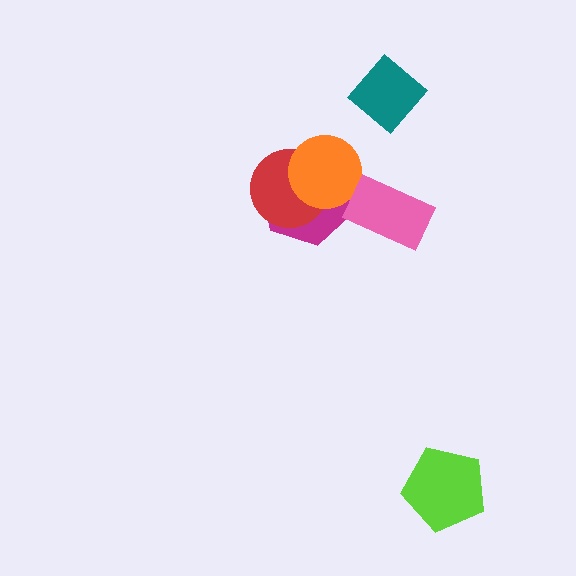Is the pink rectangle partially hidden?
No, no other shape covers it.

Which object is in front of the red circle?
The orange circle is in front of the red circle.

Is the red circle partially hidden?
Yes, it is partially covered by another shape.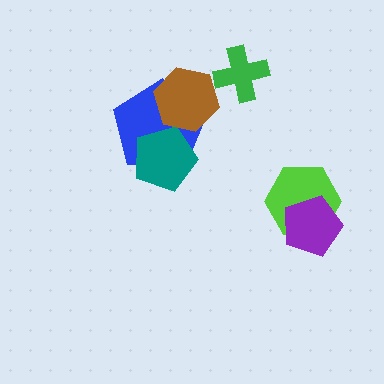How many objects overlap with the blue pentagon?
2 objects overlap with the blue pentagon.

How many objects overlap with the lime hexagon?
1 object overlaps with the lime hexagon.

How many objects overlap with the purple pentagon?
1 object overlaps with the purple pentagon.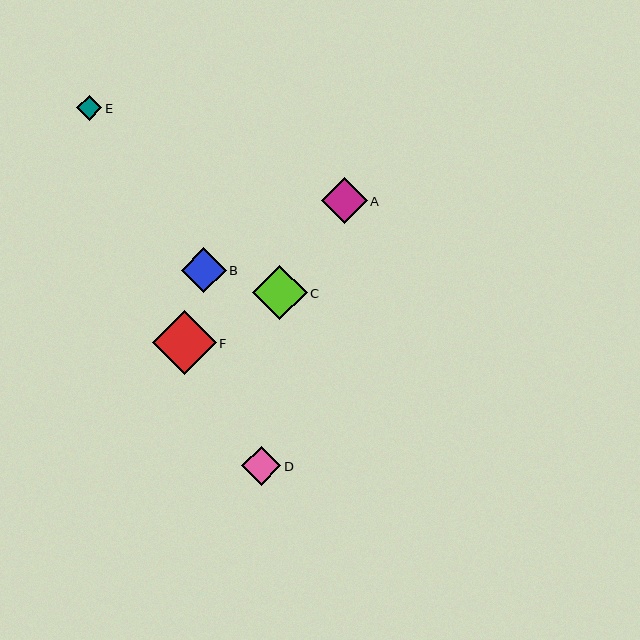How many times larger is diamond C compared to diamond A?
Diamond C is approximately 1.2 times the size of diamond A.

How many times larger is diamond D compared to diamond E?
Diamond D is approximately 1.6 times the size of diamond E.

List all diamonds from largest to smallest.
From largest to smallest: F, C, A, B, D, E.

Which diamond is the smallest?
Diamond E is the smallest with a size of approximately 25 pixels.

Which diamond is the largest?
Diamond F is the largest with a size of approximately 64 pixels.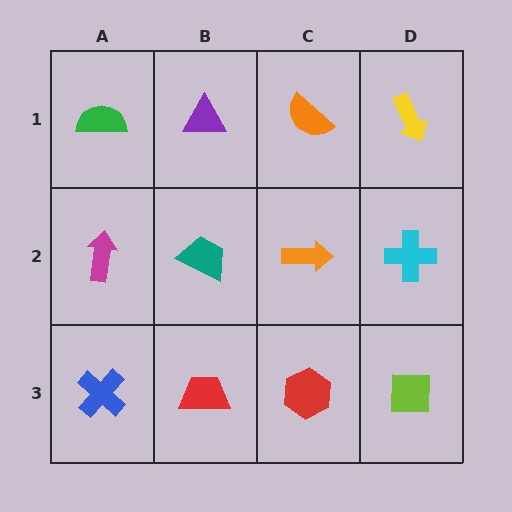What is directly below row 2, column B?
A red trapezoid.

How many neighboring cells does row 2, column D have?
3.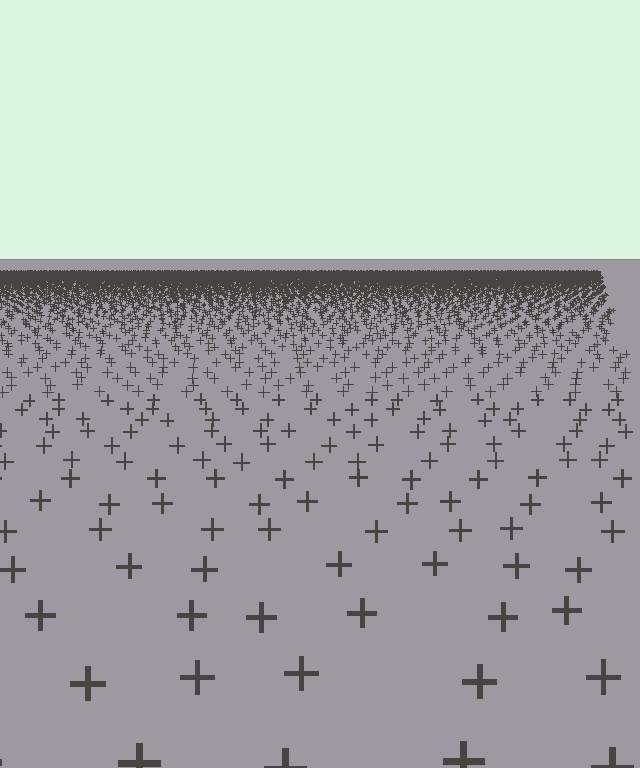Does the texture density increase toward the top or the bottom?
Density increases toward the top.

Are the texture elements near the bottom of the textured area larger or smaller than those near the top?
Larger. Near the bottom, elements are closer to the viewer and appear at a bigger on-screen size.